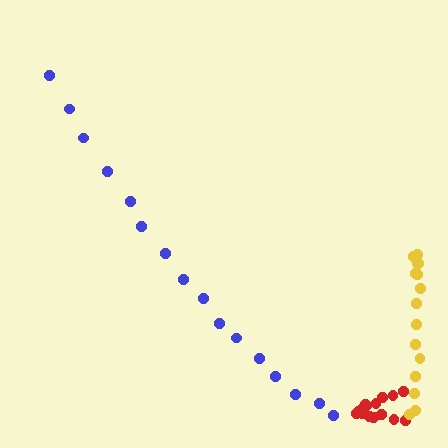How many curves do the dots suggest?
There are 3 distinct paths.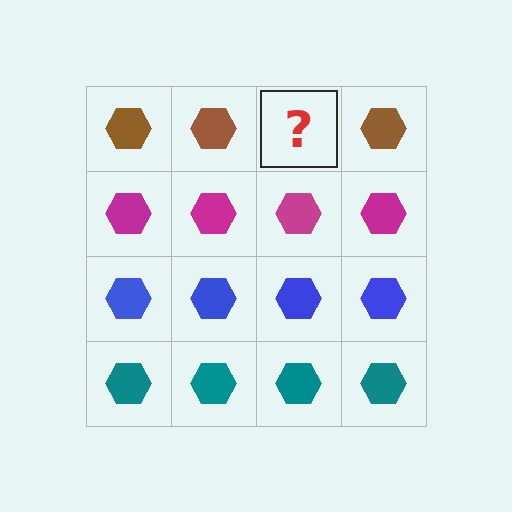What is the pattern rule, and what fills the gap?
The rule is that each row has a consistent color. The gap should be filled with a brown hexagon.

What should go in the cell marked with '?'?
The missing cell should contain a brown hexagon.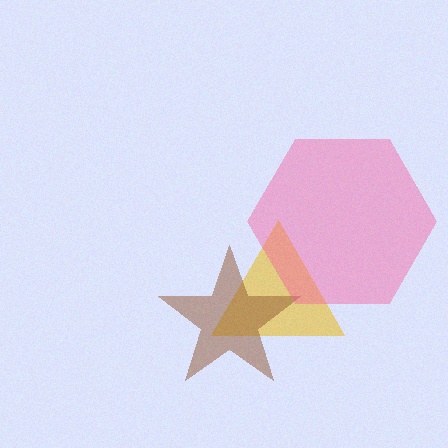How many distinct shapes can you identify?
There are 3 distinct shapes: a yellow triangle, a brown star, a pink hexagon.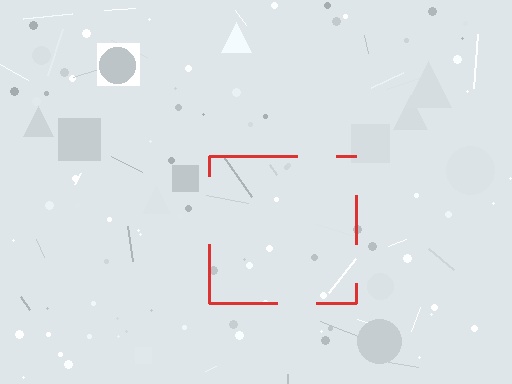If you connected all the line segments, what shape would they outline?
They would outline a square.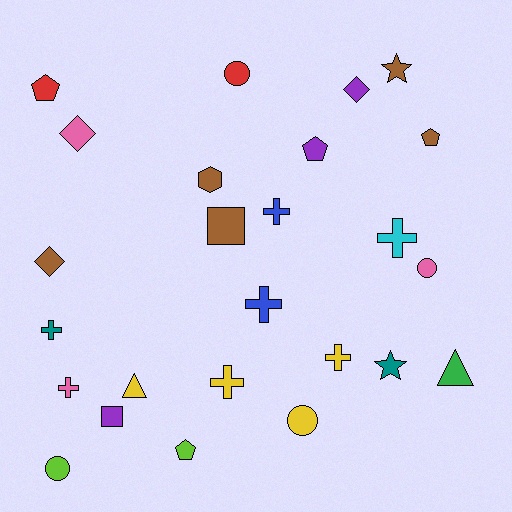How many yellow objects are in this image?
There are 4 yellow objects.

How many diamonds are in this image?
There are 3 diamonds.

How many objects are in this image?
There are 25 objects.